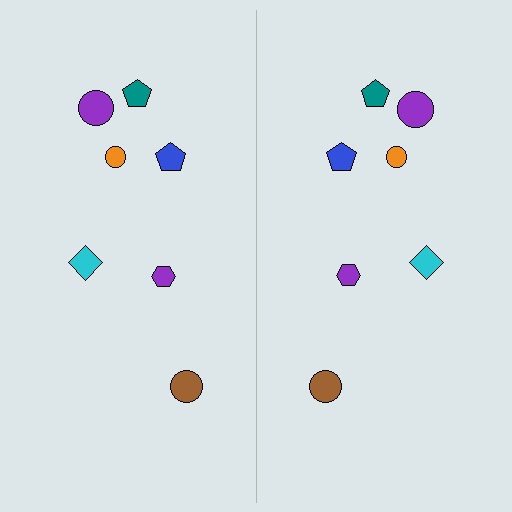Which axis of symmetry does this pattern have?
The pattern has a vertical axis of symmetry running through the center of the image.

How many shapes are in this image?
There are 14 shapes in this image.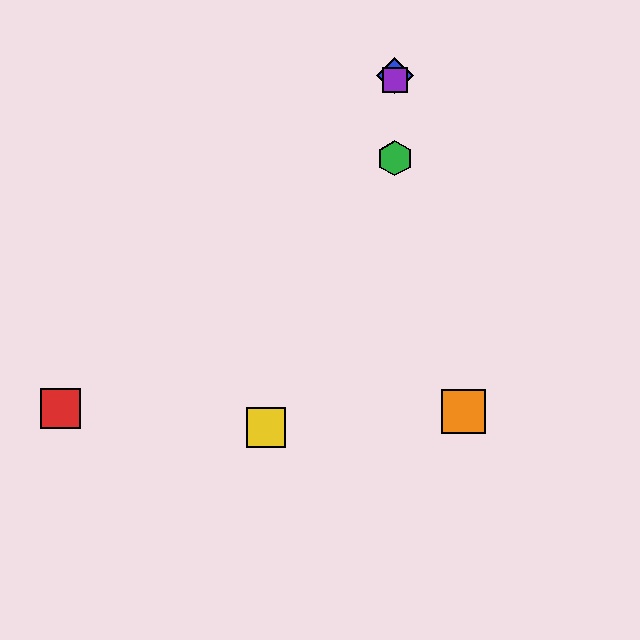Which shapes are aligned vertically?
The blue diamond, the green hexagon, the purple square are aligned vertically.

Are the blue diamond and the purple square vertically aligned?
Yes, both are at x≈395.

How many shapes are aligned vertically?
3 shapes (the blue diamond, the green hexagon, the purple square) are aligned vertically.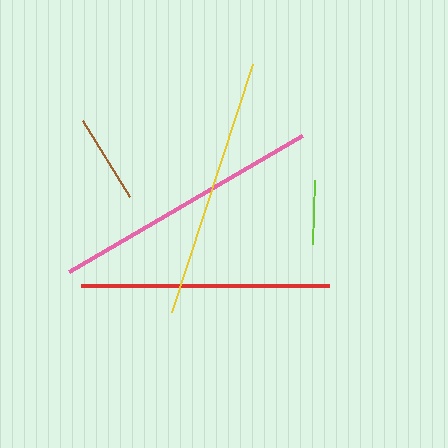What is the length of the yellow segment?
The yellow segment is approximately 261 pixels long.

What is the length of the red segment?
The red segment is approximately 248 pixels long.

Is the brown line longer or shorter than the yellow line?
The yellow line is longer than the brown line.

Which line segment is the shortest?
The lime line is the shortest at approximately 64 pixels.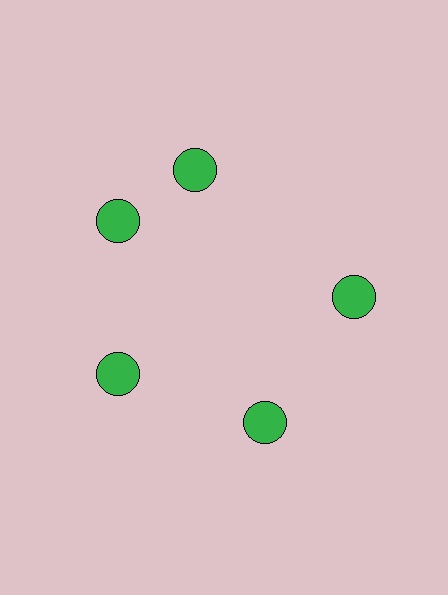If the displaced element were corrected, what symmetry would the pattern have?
It would have 5-fold rotational symmetry — the pattern would map onto itself every 72 degrees.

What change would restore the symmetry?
The symmetry would be restored by rotating it back into even spacing with its neighbors so that all 5 circles sit at equal angles and equal distance from the center.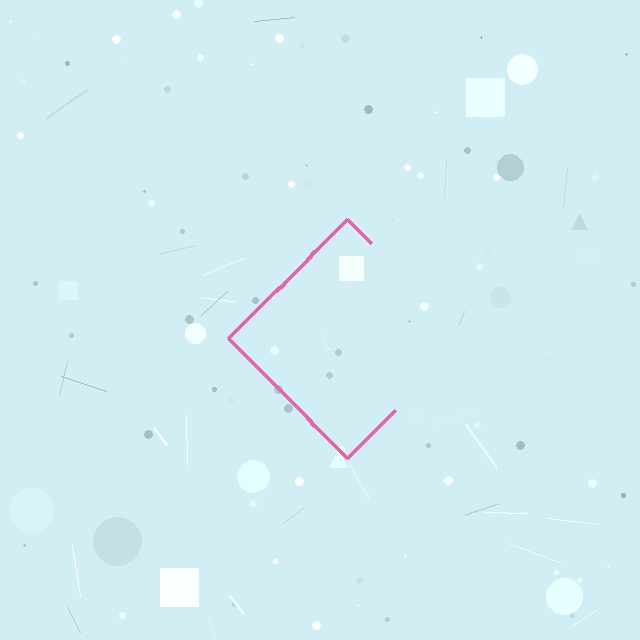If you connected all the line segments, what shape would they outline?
They would outline a diamond.